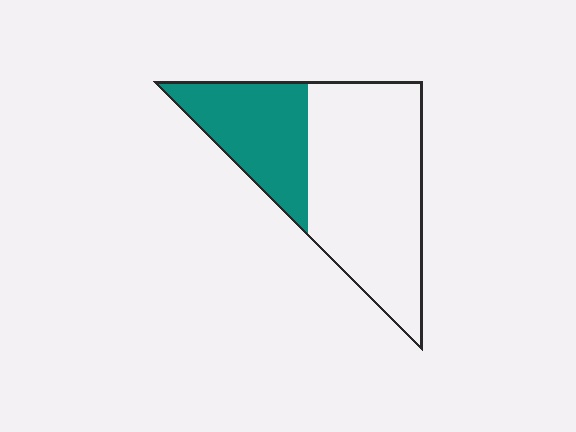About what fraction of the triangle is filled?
About one third (1/3).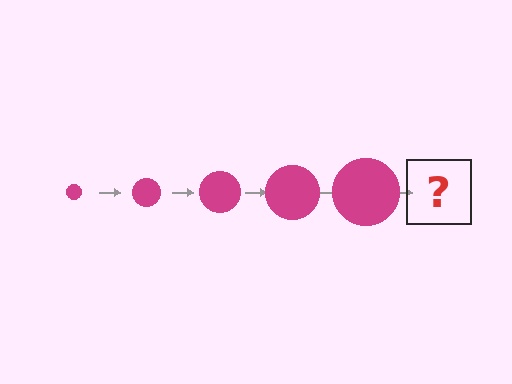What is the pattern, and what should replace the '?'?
The pattern is that the circle gets progressively larger each step. The '?' should be a magenta circle, larger than the previous one.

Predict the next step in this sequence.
The next step is a magenta circle, larger than the previous one.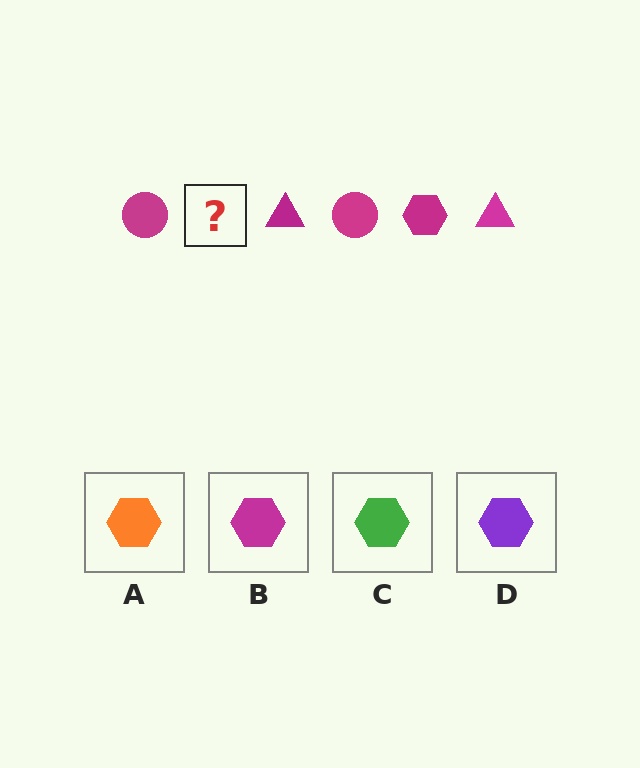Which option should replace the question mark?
Option B.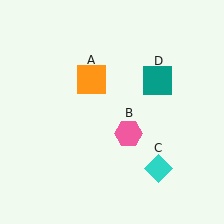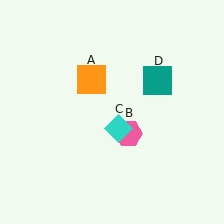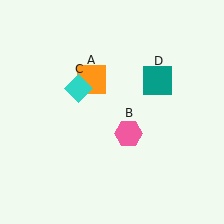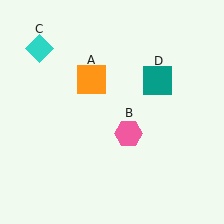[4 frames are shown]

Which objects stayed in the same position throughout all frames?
Orange square (object A) and pink hexagon (object B) and teal square (object D) remained stationary.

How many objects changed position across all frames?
1 object changed position: cyan diamond (object C).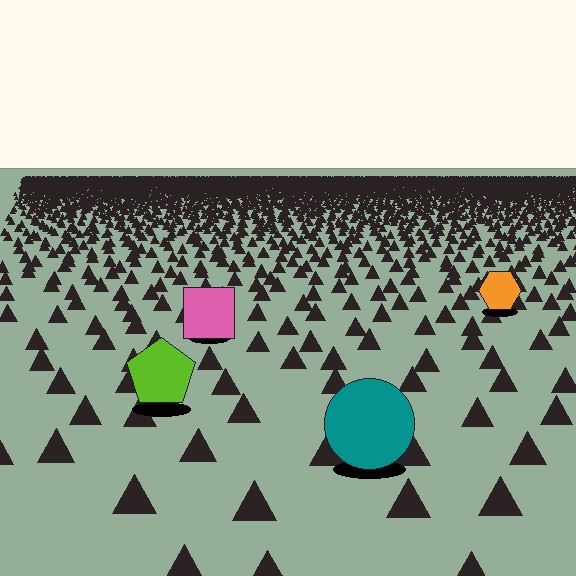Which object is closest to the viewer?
The teal circle is closest. The texture marks near it are larger and more spread out.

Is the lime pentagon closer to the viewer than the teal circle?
No. The teal circle is closer — you can tell from the texture gradient: the ground texture is coarser near it.